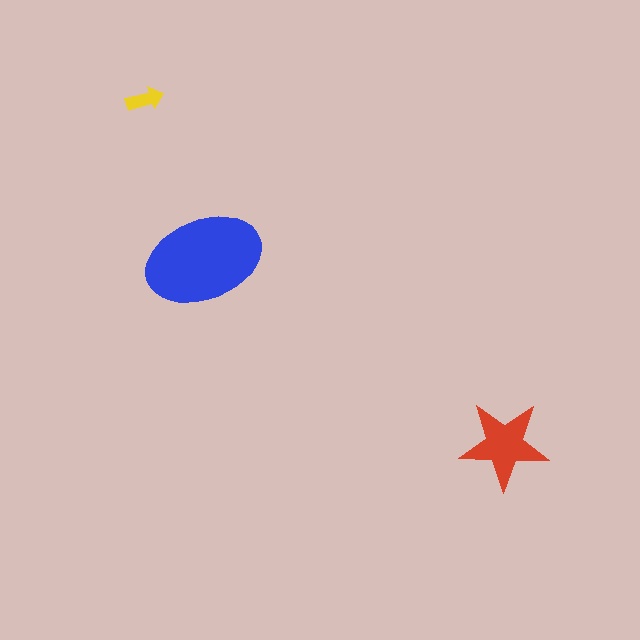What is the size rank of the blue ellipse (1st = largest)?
1st.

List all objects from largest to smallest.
The blue ellipse, the red star, the yellow arrow.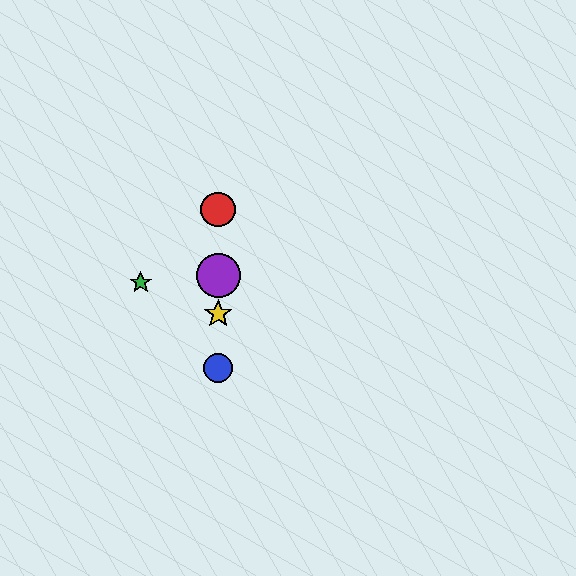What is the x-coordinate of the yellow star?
The yellow star is at x≈218.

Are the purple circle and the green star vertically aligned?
No, the purple circle is at x≈218 and the green star is at x≈141.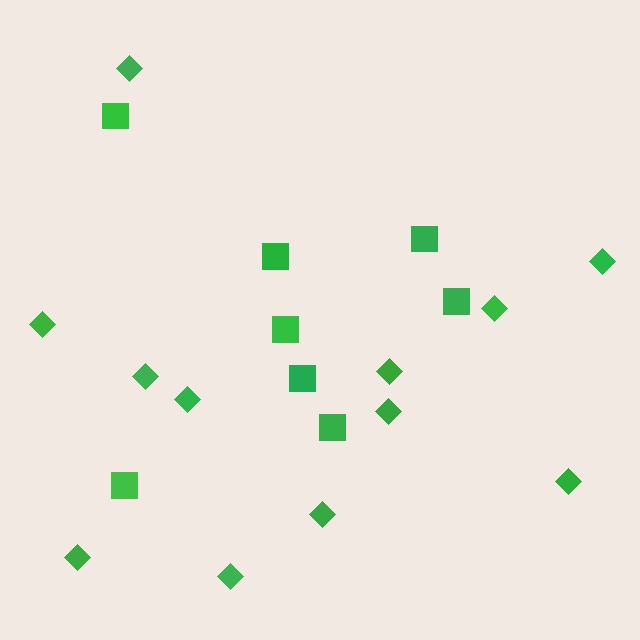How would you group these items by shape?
There are 2 groups: one group of squares (8) and one group of diamonds (12).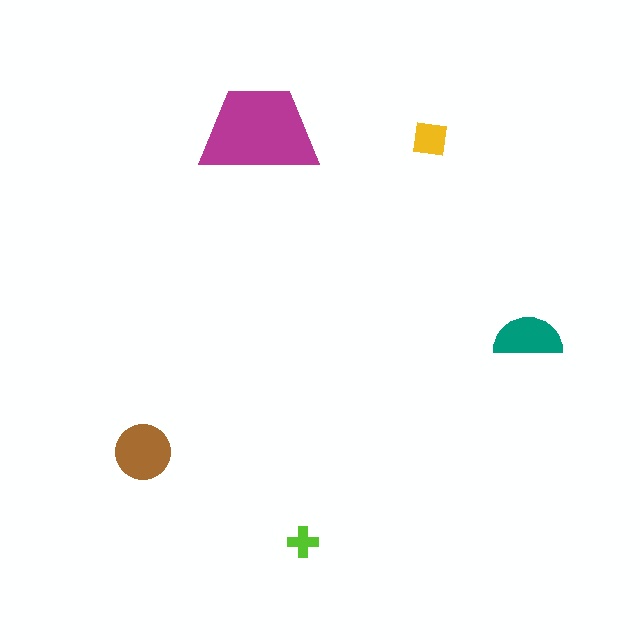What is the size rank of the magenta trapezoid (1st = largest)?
1st.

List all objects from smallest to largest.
The lime cross, the yellow square, the teal semicircle, the brown circle, the magenta trapezoid.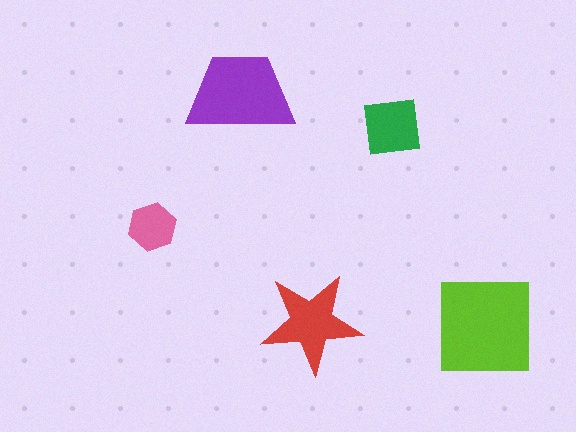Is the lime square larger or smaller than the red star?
Larger.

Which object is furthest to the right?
The lime square is rightmost.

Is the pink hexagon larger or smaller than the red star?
Smaller.